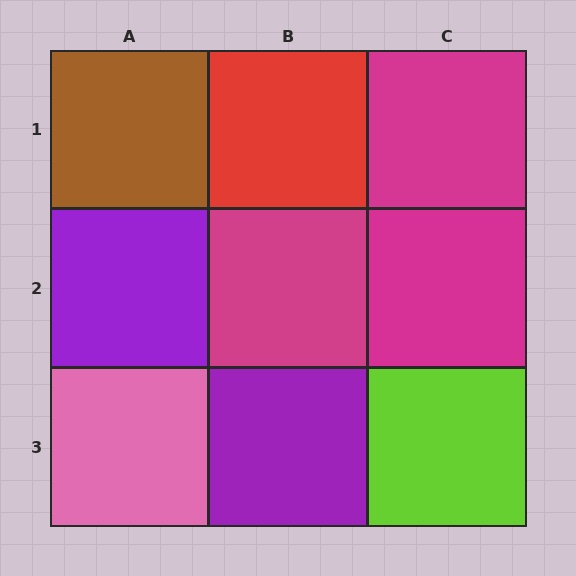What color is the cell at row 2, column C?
Magenta.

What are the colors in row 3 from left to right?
Pink, purple, lime.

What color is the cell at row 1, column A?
Brown.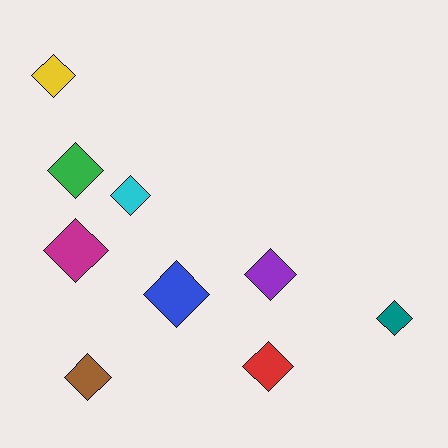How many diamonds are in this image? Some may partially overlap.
There are 9 diamonds.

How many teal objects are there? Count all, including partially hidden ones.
There is 1 teal object.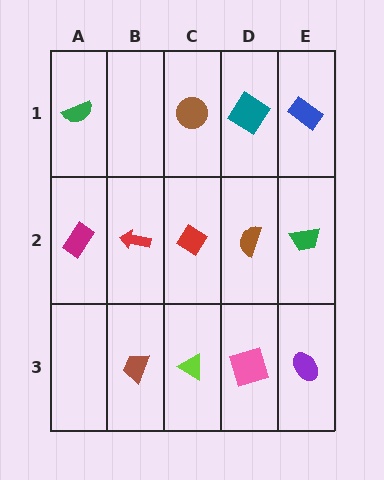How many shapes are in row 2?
5 shapes.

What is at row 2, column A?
A magenta rectangle.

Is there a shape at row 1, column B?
No, that cell is empty.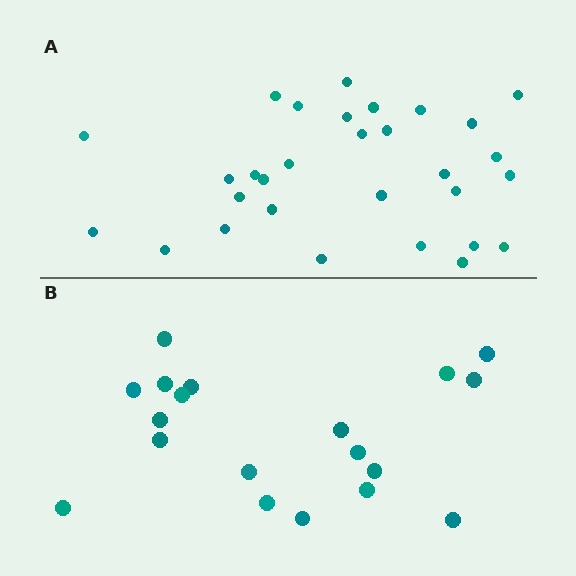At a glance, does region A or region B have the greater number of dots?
Region A (the top region) has more dots.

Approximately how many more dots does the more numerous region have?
Region A has roughly 12 or so more dots than region B.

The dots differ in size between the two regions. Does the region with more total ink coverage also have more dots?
No. Region B has more total ink coverage because its dots are larger, but region A actually contains more individual dots. Total area can be misleading — the number of items is what matters here.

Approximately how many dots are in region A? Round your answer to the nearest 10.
About 30 dots.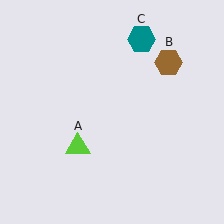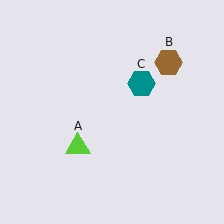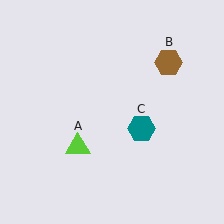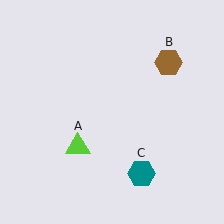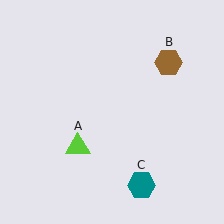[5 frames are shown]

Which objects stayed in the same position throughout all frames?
Lime triangle (object A) and brown hexagon (object B) remained stationary.